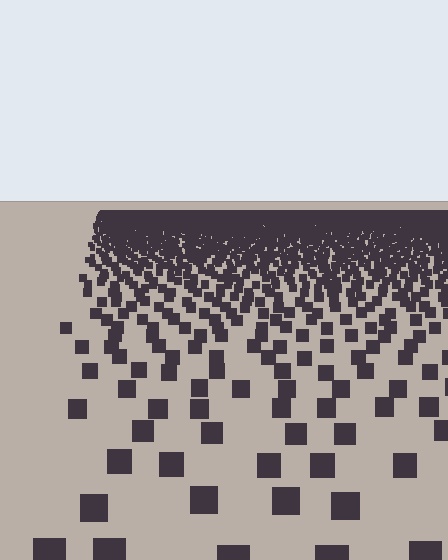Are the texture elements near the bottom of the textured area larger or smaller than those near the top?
Larger. Near the bottom, elements are closer to the viewer and appear at a bigger on-screen size.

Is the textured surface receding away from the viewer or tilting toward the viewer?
The surface is receding away from the viewer. Texture elements get smaller and denser toward the top.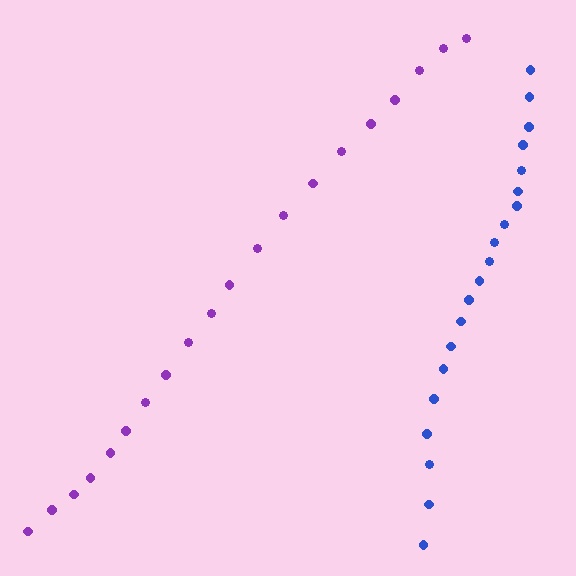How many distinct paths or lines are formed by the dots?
There are 2 distinct paths.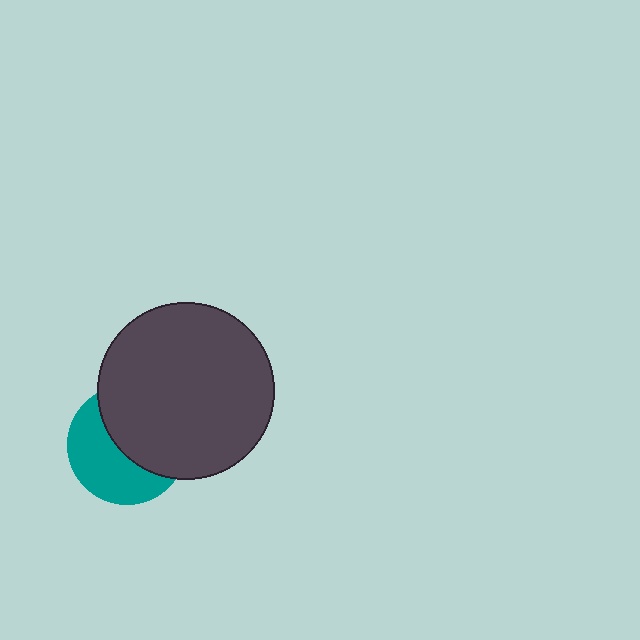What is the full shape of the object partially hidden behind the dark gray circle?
The partially hidden object is a teal circle.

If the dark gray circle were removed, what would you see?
You would see the complete teal circle.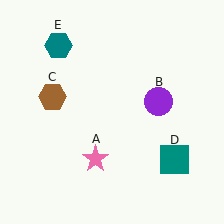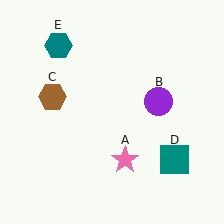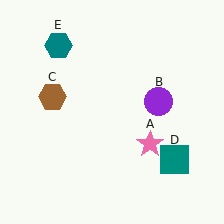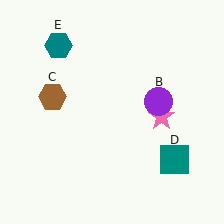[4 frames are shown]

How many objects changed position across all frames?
1 object changed position: pink star (object A).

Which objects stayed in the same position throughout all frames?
Purple circle (object B) and brown hexagon (object C) and teal square (object D) and teal hexagon (object E) remained stationary.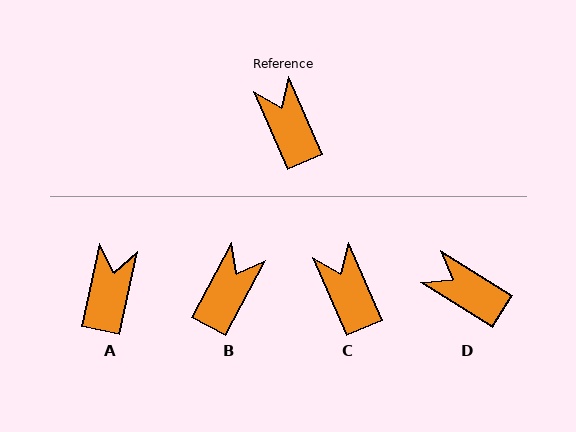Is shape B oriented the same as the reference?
No, it is off by about 51 degrees.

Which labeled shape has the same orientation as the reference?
C.